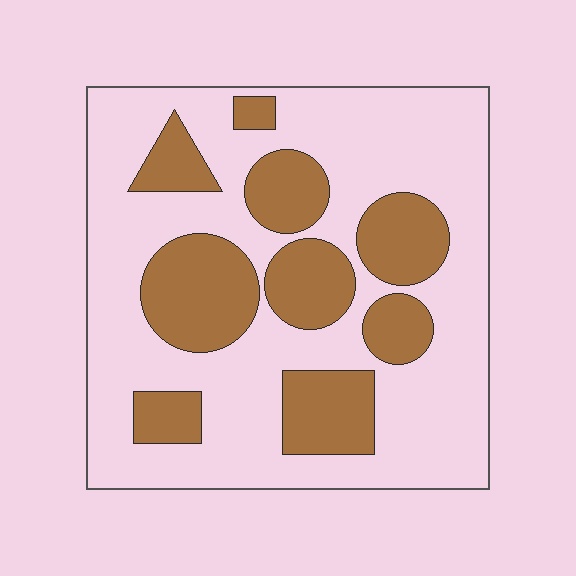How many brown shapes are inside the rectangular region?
9.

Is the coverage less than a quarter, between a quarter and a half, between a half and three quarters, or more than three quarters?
Between a quarter and a half.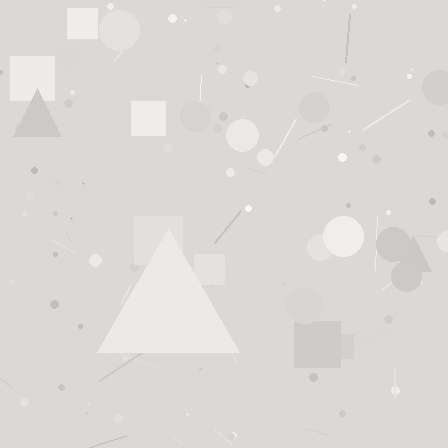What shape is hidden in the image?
A triangle is hidden in the image.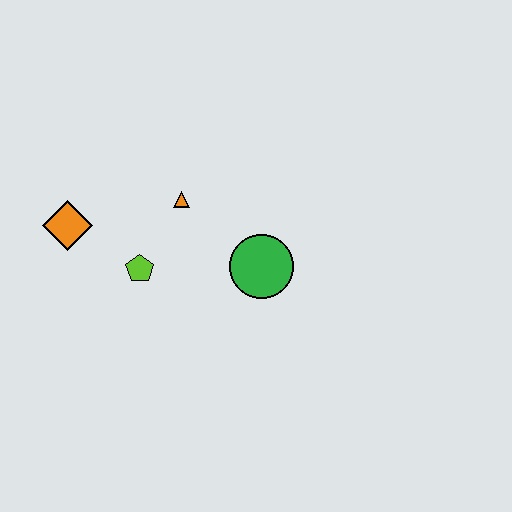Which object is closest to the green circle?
The orange triangle is closest to the green circle.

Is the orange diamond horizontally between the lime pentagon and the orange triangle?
No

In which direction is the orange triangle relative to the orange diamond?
The orange triangle is to the right of the orange diamond.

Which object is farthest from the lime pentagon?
The green circle is farthest from the lime pentagon.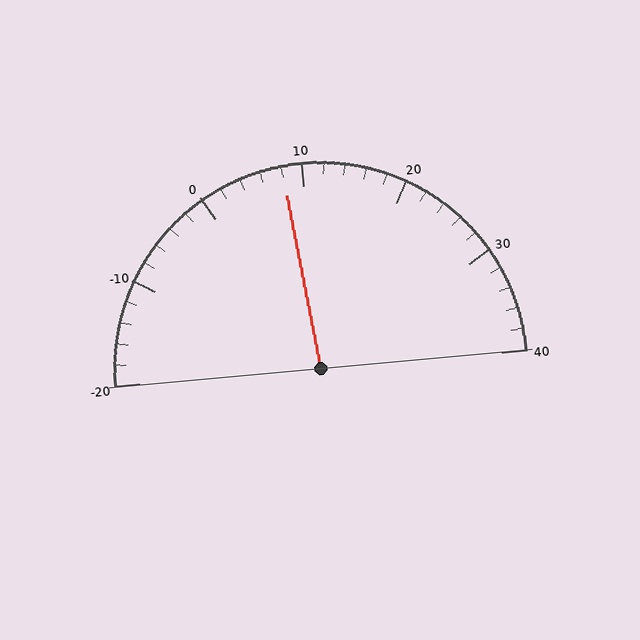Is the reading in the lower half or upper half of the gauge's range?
The reading is in the lower half of the range (-20 to 40).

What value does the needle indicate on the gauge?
The needle indicates approximately 8.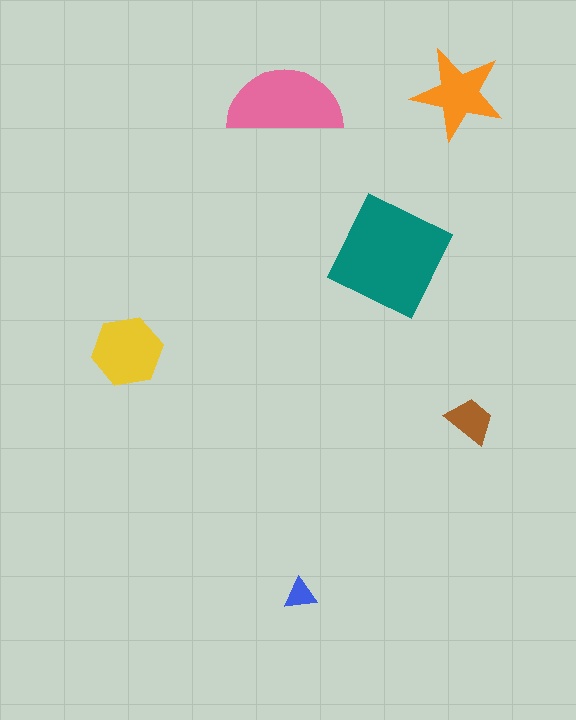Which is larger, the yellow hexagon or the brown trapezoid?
The yellow hexagon.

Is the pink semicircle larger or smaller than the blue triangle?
Larger.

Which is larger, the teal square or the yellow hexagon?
The teal square.